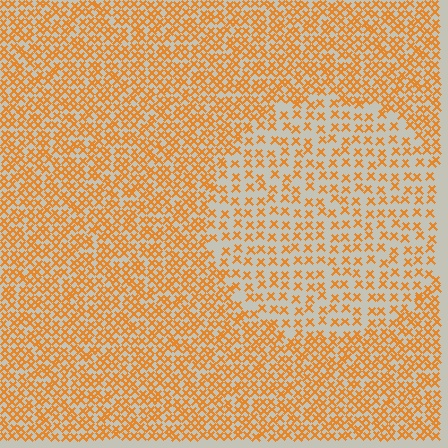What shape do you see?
I see a circle.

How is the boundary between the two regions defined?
The boundary is defined by a change in element density (approximately 2.0x ratio). All elements are the same color, size, and shape.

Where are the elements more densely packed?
The elements are more densely packed outside the circle boundary.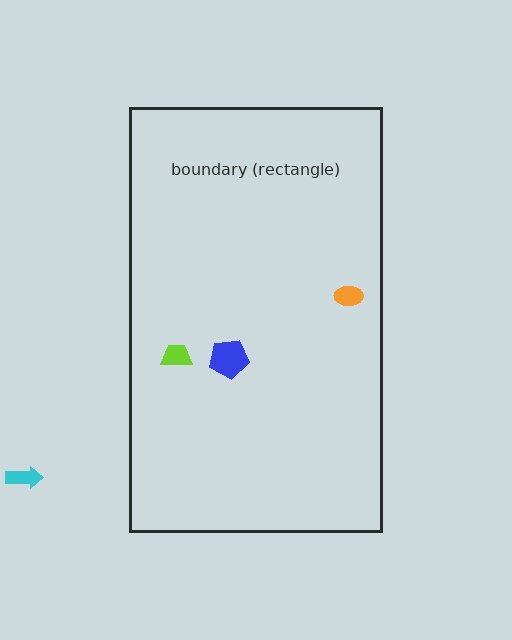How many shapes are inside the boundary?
3 inside, 1 outside.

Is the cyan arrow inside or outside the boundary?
Outside.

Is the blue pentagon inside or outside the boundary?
Inside.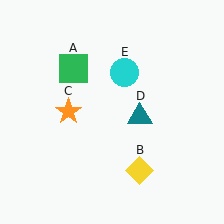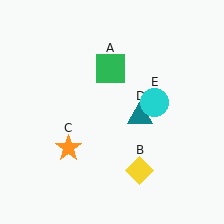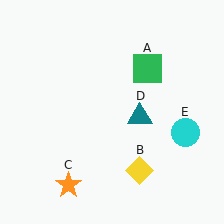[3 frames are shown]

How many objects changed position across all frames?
3 objects changed position: green square (object A), orange star (object C), cyan circle (object E).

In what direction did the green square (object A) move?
The green square (object A) moved right.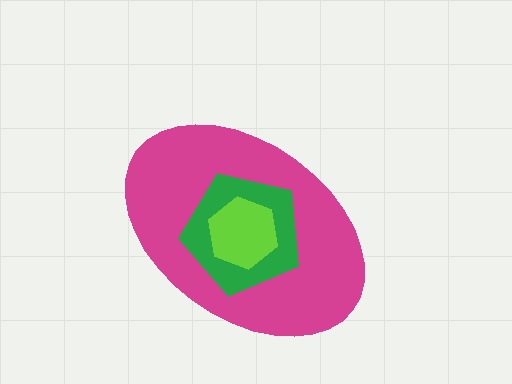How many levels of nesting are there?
3.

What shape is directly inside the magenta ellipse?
The green pentagon.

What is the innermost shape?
The lime hexagon.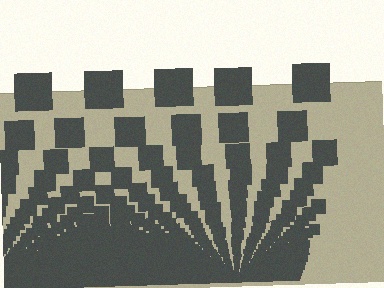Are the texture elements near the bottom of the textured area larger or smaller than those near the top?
Smaller. The gradient is inverted — elements near the bottom are smaller and denser.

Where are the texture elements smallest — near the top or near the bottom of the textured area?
Near the bottom.